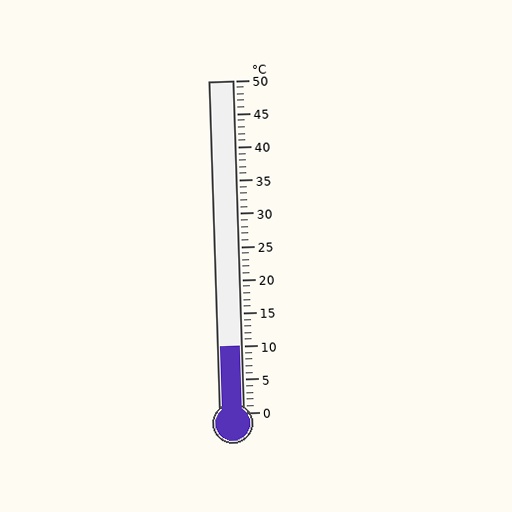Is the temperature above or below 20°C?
The temperature is below 20°C.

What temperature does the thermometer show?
The thermometer shows approximately 10°C.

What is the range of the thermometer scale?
The thermometer scale ranges from 0°C to 50°C.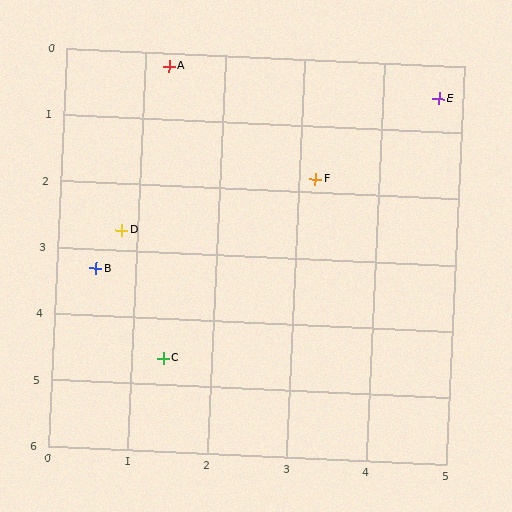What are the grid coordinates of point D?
Point D is at approximately (0.8, 2.7).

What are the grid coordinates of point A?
Point A is at approximately (1.3, 0.2).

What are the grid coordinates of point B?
Point B is at approximately (0.5, 3.3).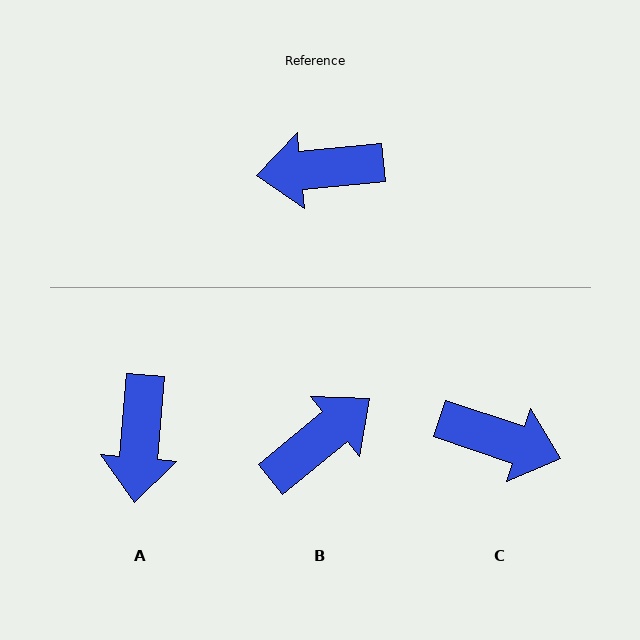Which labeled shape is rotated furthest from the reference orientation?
C, about 156 degrees away.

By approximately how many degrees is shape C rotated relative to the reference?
Approximately 156 degrees counter-clockwise.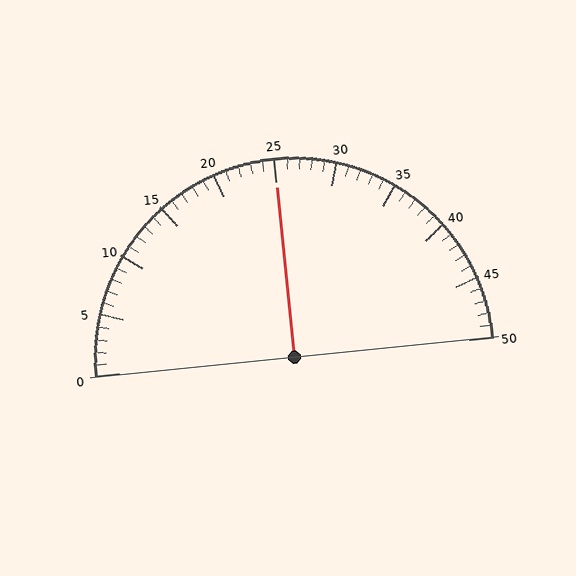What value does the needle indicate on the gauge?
The needle indicates approximately 25.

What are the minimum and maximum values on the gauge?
The gauge ranges from 0 to 50.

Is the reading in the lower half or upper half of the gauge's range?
The reading is in the upper half of the range (0 to 50).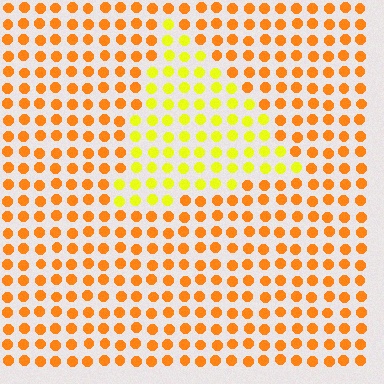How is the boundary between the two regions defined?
The boundary is defined purely by a slight shift in hue (about 37 degrees). Spacing, size, and orientation are identical on both sides.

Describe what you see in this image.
The image is filled with small orange elements in a uniform arrangement. A triangle-shaped region is visible where the elements are tinted to a slightly different hue, forming a subtle color boundary.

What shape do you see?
I see a triangle.